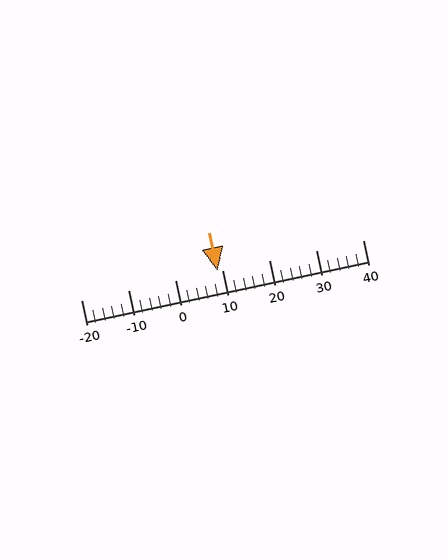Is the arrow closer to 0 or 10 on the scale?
The arrow is closer to 10.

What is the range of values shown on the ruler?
The ruler shows values from -20 to 40.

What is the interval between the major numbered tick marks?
The major tick marks are spaced 10 units apart.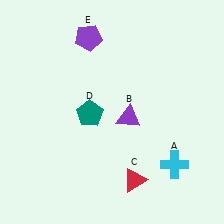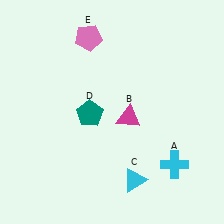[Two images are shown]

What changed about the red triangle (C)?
In Image 1, C is red. In Image 2, it changed to cyan.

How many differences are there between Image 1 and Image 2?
There are 3 differences between the two images.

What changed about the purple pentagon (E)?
In Image 1, E is purple. In Image 2, it changed to pink.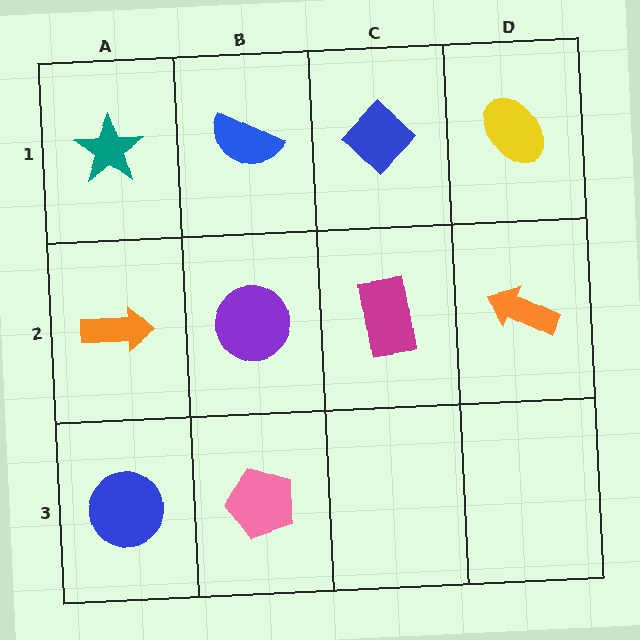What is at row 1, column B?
A blue semicircle.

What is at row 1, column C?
A blue diamond.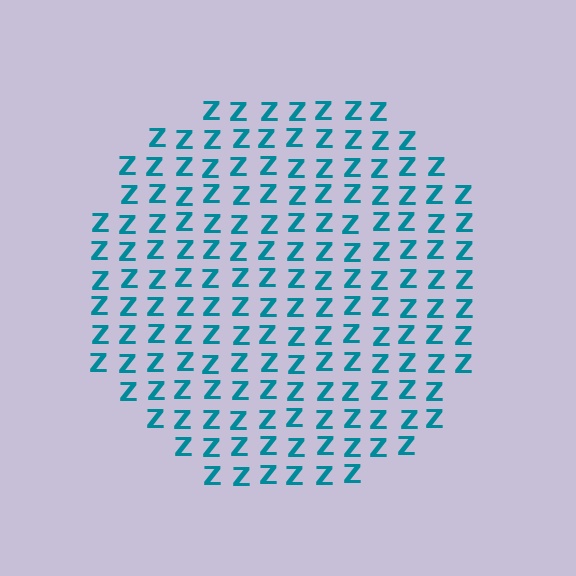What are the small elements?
The small elements are letter Z's.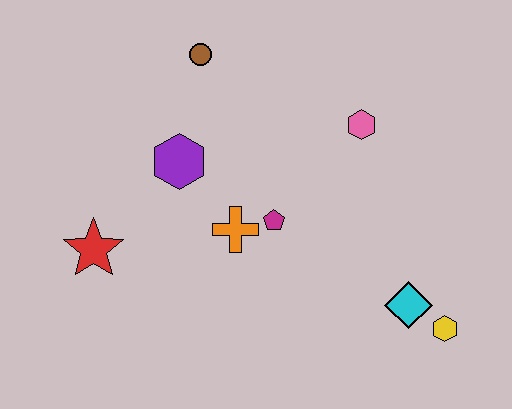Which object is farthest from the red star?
The yellow hexagon is farthest from the red star.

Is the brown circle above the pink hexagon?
Yes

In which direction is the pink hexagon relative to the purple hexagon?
The pink hexagon is to the right of the purple hexagon.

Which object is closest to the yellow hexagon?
The cyan diamond is closest to the yellow hexagon.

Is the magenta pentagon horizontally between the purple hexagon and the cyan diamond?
Yes